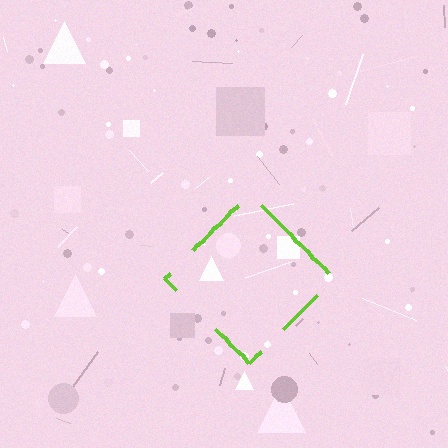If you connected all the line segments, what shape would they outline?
They would outline a diamond.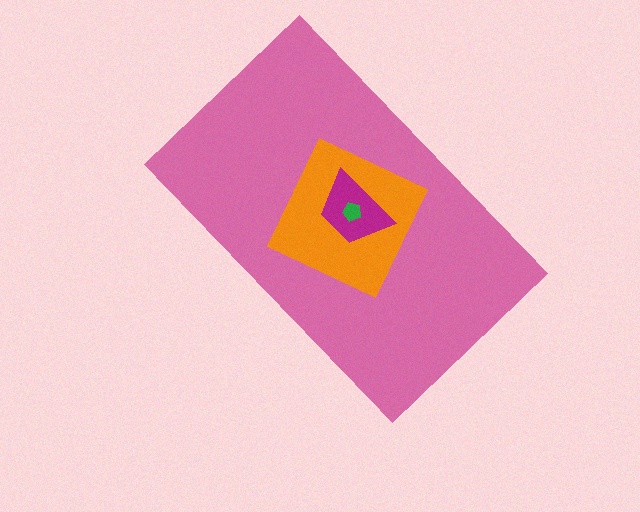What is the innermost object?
The green pentagon.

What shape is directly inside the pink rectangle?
The orange diamond.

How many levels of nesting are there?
4.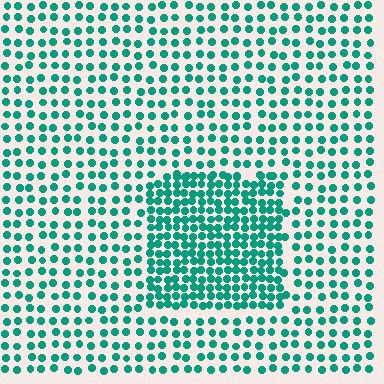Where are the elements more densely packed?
The elements are more densely packed inside the rectangle boundary.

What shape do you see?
I see a rectangle.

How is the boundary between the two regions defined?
The boundary is defined by a change in element density (approximately 2.0x ratio). All elements are the same color, size, and shape.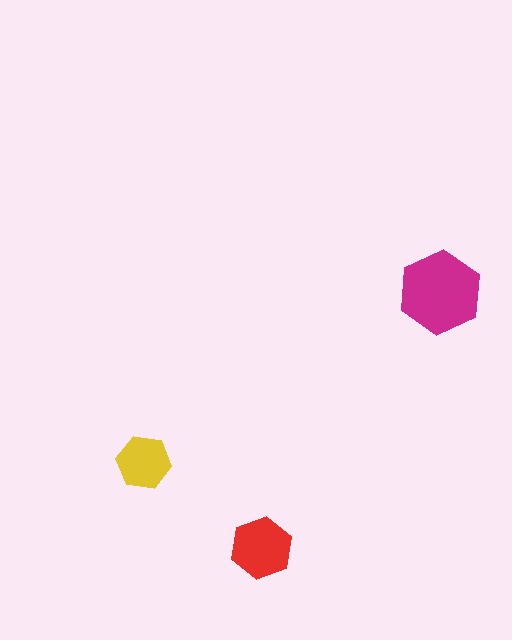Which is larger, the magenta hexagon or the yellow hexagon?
The magenta one.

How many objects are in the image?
There are 3 objects in the image.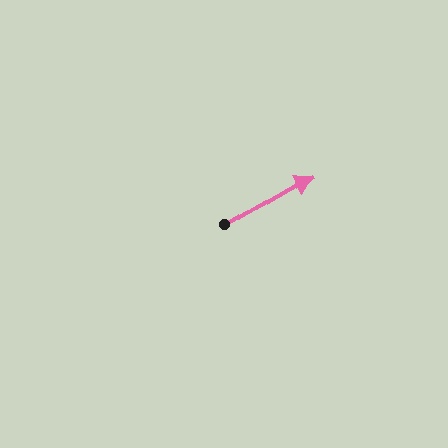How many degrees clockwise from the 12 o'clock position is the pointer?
Approximately 60 degrees.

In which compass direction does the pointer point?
Northeast.